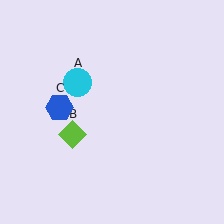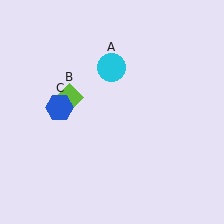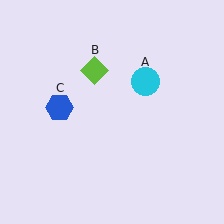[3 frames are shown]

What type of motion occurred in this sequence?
The cyan circle (object A), lime diamond (object B) rotated clockwise around the center of the scene.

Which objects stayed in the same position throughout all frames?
Blue hexagon (object C) remained stationary.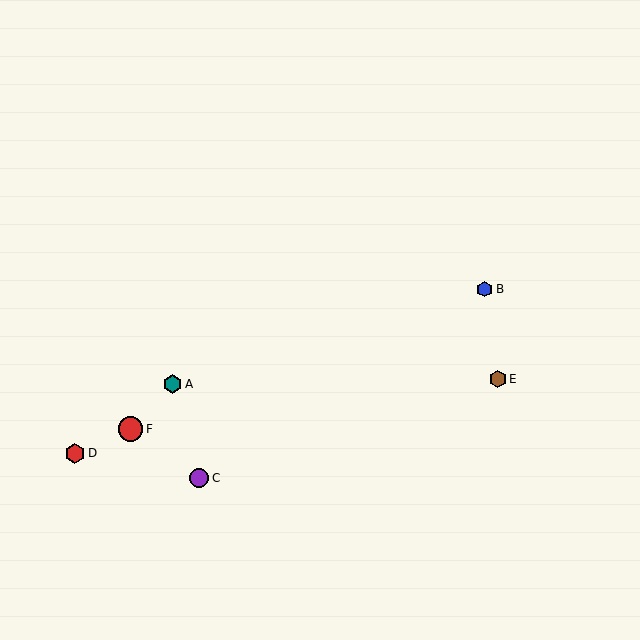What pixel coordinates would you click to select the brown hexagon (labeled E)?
Click at (498, 379) to select the brown hexagon E.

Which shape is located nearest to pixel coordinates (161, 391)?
The teal hexagon (labeled A) at (172, 384) is nearest to that location.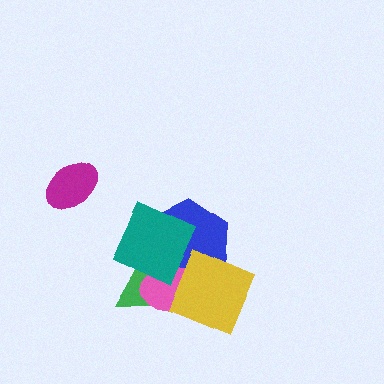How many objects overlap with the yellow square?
3 objects overlap with the yellow square.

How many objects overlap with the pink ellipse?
4 objects overlap with the pink ellipse.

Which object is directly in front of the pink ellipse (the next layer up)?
The yellow square is directly in front of the pink ellipse.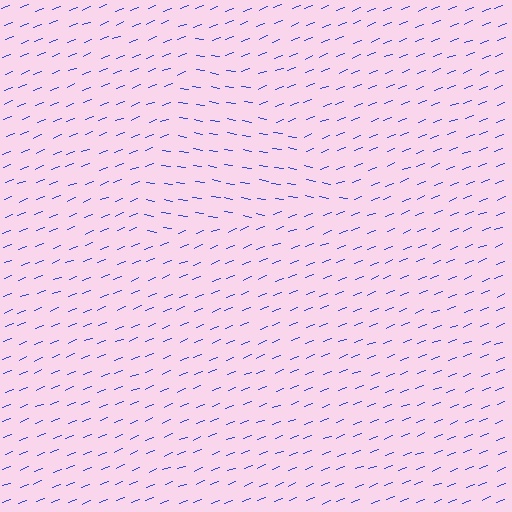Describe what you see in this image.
The image is filled with small blue line segments. A triangle region in the image has lines oriented differently from the surrounding lines, creating a visible texture boundary.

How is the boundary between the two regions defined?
The boundary is defined purely by a change in line orientation (approximately 31 degrees difference). All lines are the same color and thickness.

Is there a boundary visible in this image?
Yes, there is a texture boundary formed by a change in line orientation.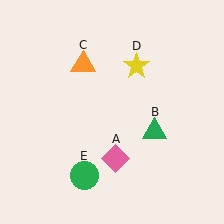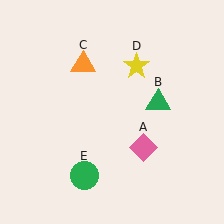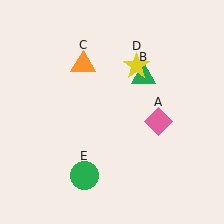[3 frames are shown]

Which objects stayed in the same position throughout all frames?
Orange triangle (object C) and yellow star (object D) and green circle (object E) remained stationary.